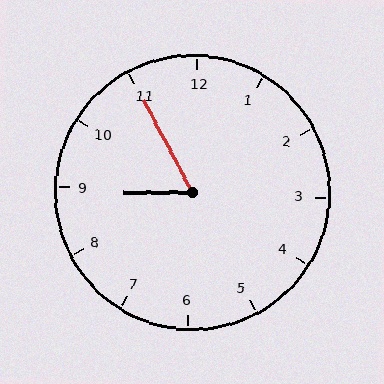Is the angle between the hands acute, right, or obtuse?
It is acute.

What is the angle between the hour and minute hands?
Approximately 62 degrees.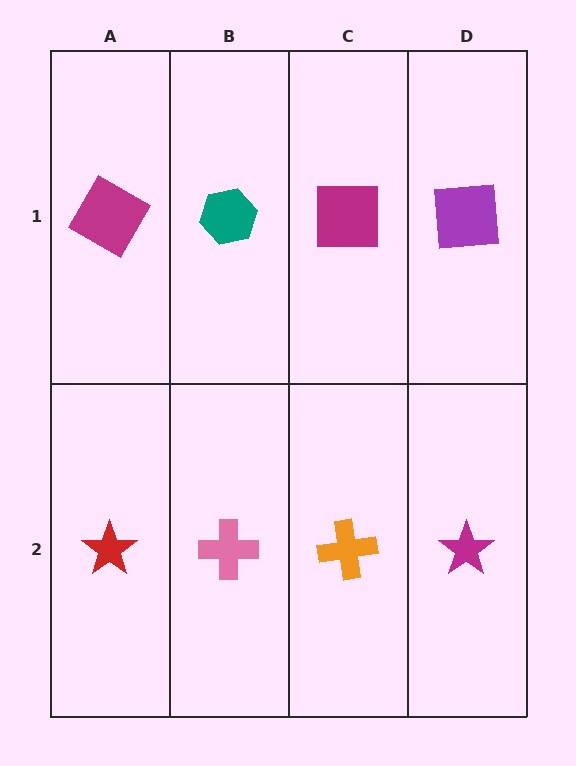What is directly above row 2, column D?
A purple square.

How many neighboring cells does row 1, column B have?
3.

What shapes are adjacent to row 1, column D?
A magenta star (row 2, column D), a magenta square (row 1, column C).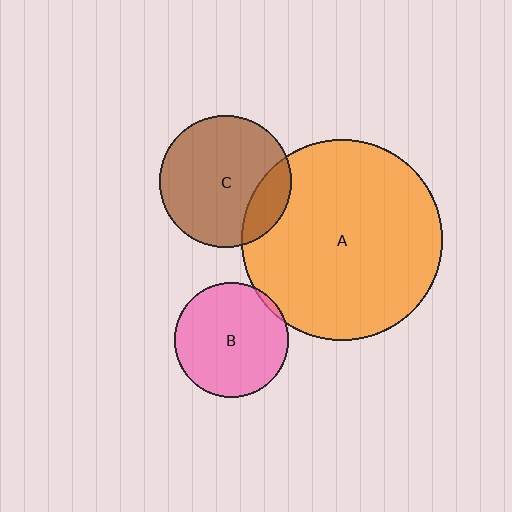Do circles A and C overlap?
Yes.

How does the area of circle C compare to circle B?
Approximately 1.3 times.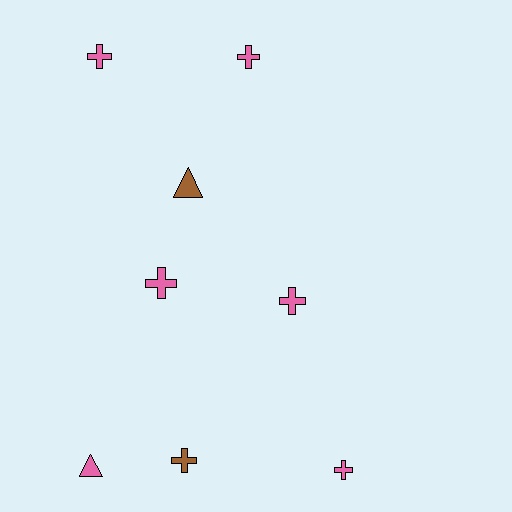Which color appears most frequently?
Pink, with 6 objects.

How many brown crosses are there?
There is 1 brown cross.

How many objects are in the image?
There are 8 objects.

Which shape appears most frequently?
Cross, with 6 objects.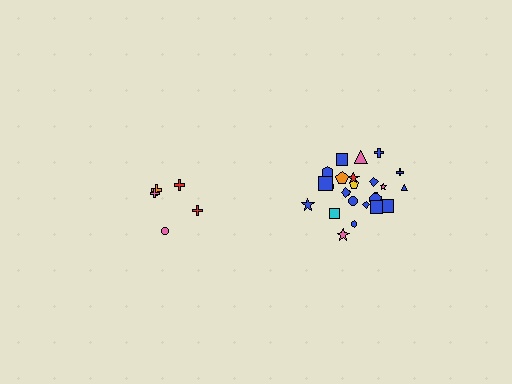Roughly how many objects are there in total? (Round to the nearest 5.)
Roughly 30 objects in total.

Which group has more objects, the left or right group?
The right group.